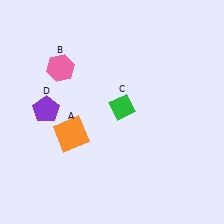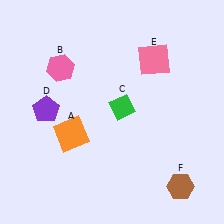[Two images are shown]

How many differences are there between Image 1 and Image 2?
There are 2 differences between the two images.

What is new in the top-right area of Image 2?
A pink square (E) was added in the top-right area of Image 2.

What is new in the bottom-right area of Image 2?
A brown hexagon (F) was added in the bottom-right area of Image 2.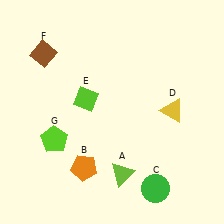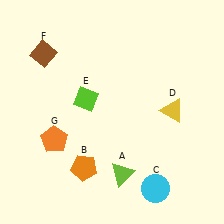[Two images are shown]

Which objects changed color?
C changed from green to cyan. G changed from lime to orange.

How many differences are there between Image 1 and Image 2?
There are 2 differences between the two images.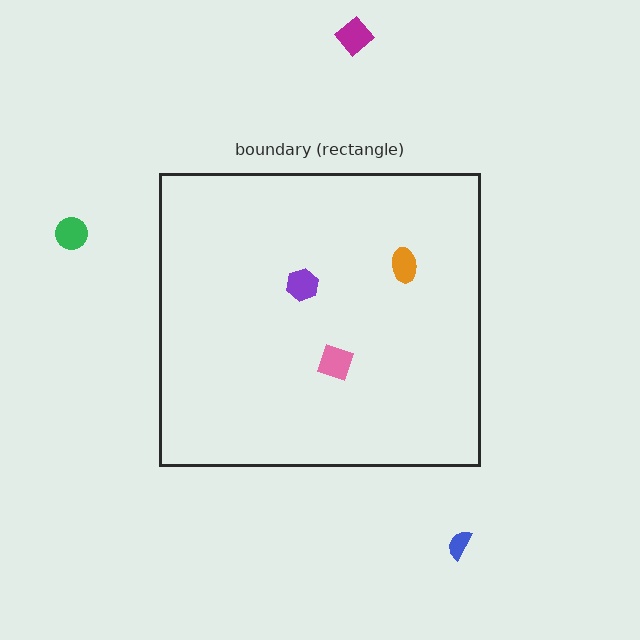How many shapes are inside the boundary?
3 inside, 3 outside.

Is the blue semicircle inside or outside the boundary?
Outside.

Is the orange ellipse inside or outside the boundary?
Inside.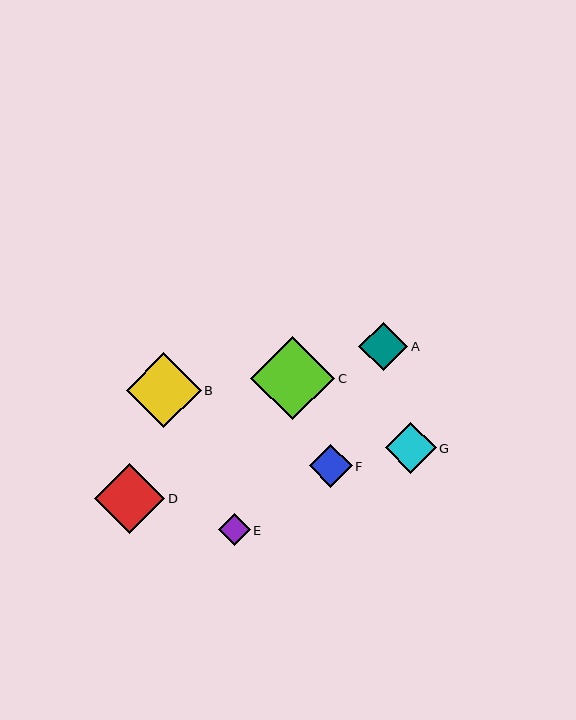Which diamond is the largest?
Diamond C is the largest with a size of approximately 84 pixels.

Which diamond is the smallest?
Diamond E is the smallest with a size of approximately 32 pixels.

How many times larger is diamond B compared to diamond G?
Diamond B is approximately 1.5 times the size of diamond G.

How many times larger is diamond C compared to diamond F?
Diamond C is approximately 1.9 times the size of diamond F.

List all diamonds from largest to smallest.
From largest to smallest: C, B, D, G, A, F, E.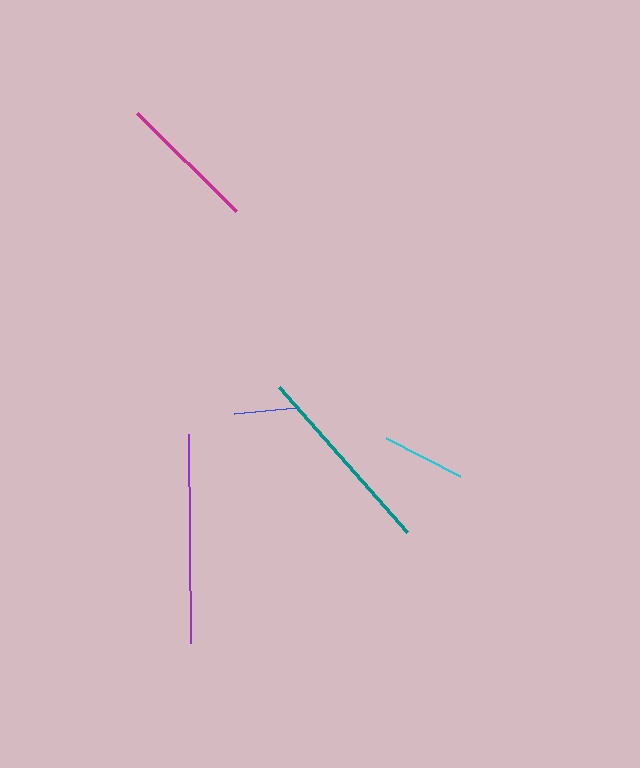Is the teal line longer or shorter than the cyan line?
The teal line is longer than the cyan line.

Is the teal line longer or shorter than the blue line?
The teal line is longer than the blue line.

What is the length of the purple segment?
The purple segment is approximately 209 pixels long.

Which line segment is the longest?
The purple line is the longest at approximately 209 pixels.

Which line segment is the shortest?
The blue line is the shortest at approximately 62 pixels.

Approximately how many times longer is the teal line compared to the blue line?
The teal line is approximately 3.1 times the length of the blue line.